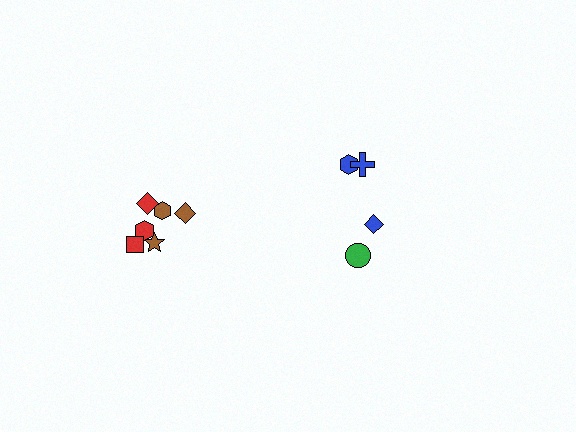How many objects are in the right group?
There are 4 objects.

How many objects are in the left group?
There are 6 objects.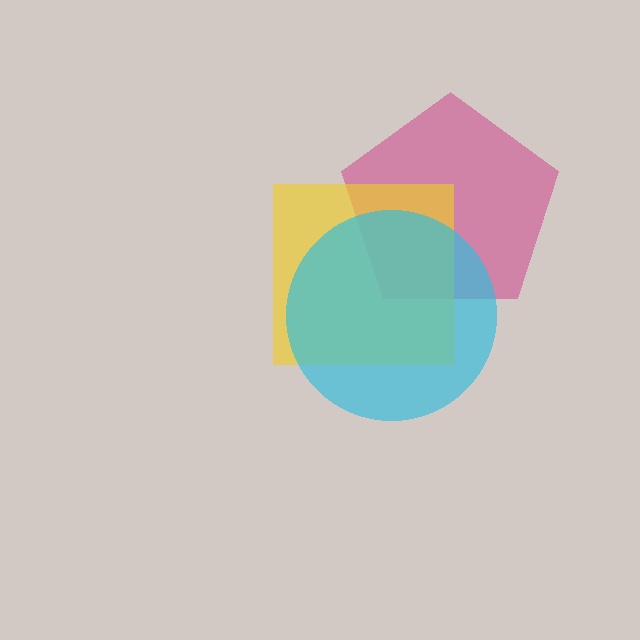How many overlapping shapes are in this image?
There are 3 overlapping shapes in the image.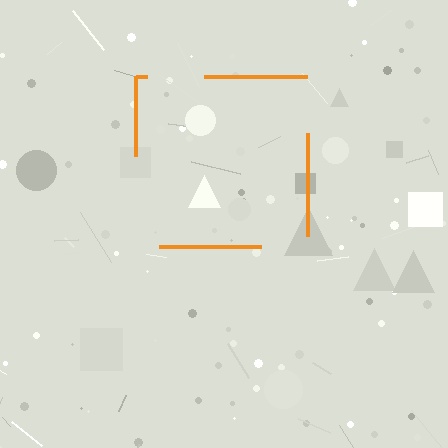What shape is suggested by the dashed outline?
The dashed outline suggests a square.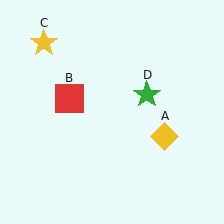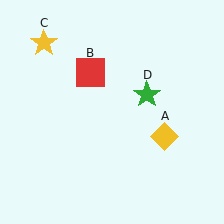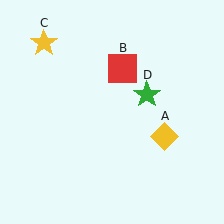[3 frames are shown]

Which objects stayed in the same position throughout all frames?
Yellow diamond (object A) and yellow star (object C) and green star (object D) remained stationary.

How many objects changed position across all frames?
1 object changed position: red square (object B).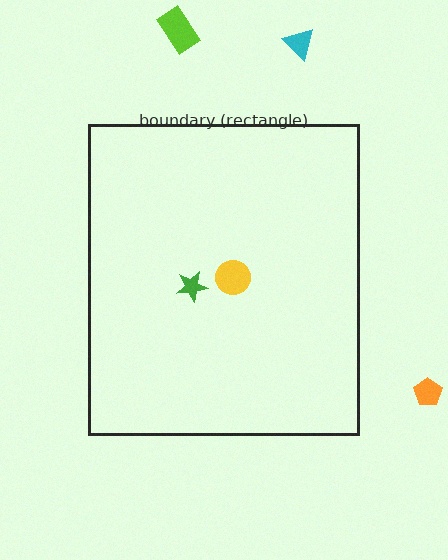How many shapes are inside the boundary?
2 inside, 3 outside.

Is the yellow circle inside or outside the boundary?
Inside.